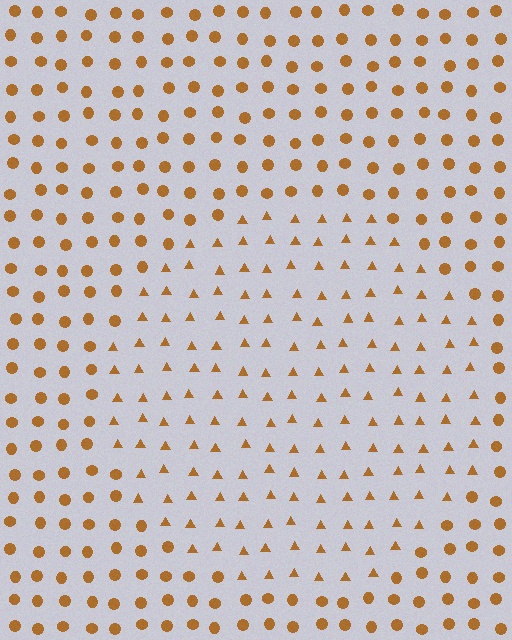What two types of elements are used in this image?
The image uses triangles inside the circle region and circles outside it.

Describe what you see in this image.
The image is filled with small brown elements arranged in a uniform grid. A circle-shaped region contains triangles, while the surrounding area contains circles. The boundary is defined purely by the change in element shape.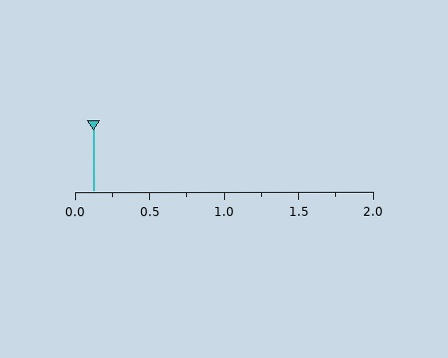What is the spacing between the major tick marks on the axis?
The major ticks are spaced 0.5 apart.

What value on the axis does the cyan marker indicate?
The marker indicates approximately 0.12.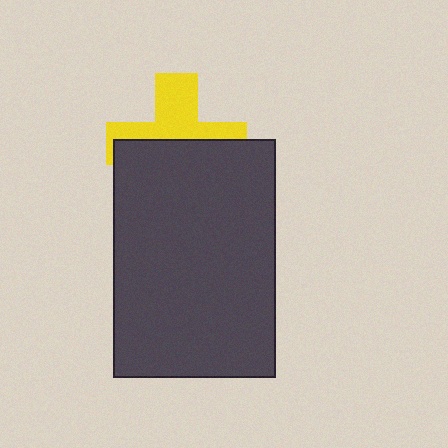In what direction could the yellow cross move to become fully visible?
The yellow cross could move up. That would shift it out from behind the dark gray rectangle entirely.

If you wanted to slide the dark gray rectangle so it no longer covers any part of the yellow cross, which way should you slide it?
Slide it down — that is the most direct way to separate the two shapes.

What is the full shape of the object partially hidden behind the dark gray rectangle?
The partially hidden object is a yellow cross.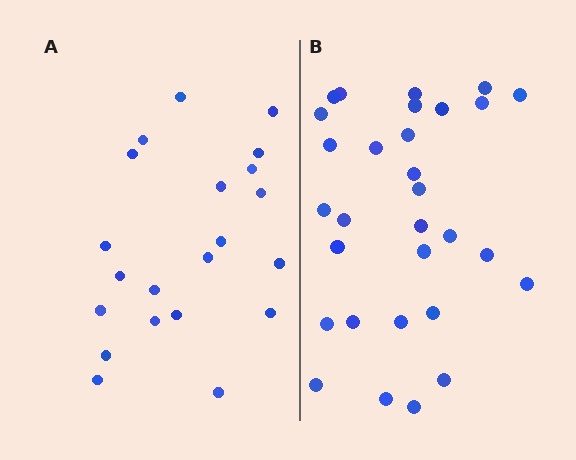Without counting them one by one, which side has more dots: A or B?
Region B (the right region) has more dots.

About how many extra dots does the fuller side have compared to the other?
Region B has roughly 8 or so more dots than region A.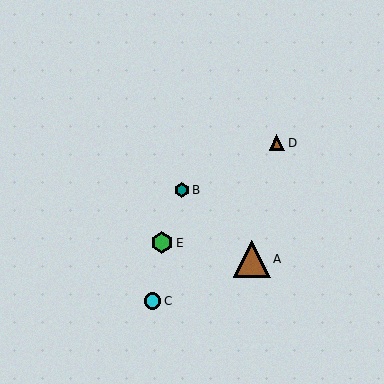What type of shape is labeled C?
Shape C is a cyan circle.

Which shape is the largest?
The brown triangle (labeled A) is the largest.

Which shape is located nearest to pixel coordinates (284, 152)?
The brown triangle (labeled D) at (277, 143) is nearest to that location.